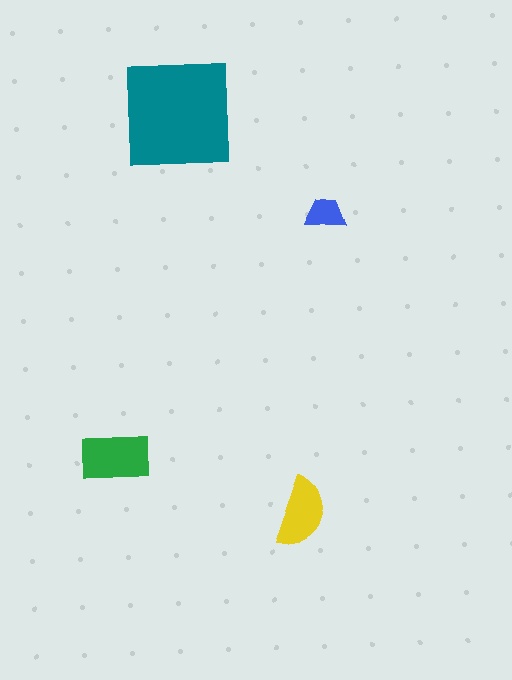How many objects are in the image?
There are 4 objects in the image.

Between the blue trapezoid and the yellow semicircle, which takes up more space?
The yellow semicircle.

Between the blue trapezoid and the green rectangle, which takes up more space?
The green rectangle.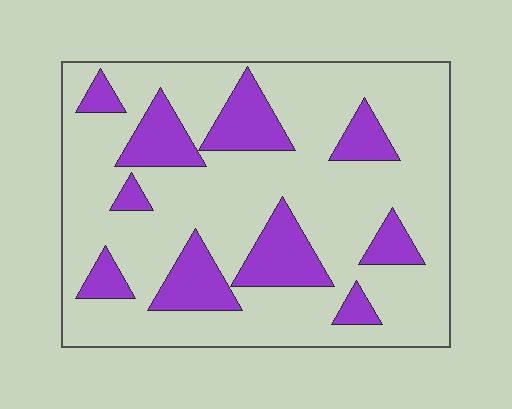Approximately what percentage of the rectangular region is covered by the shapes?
Approximately 25%.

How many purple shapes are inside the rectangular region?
10.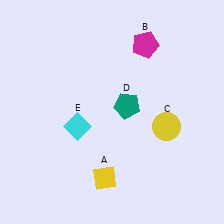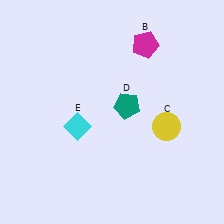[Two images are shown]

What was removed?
The yellow diamond (A) was removed in Image 2.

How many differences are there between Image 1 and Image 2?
There is 1 difference between the two images.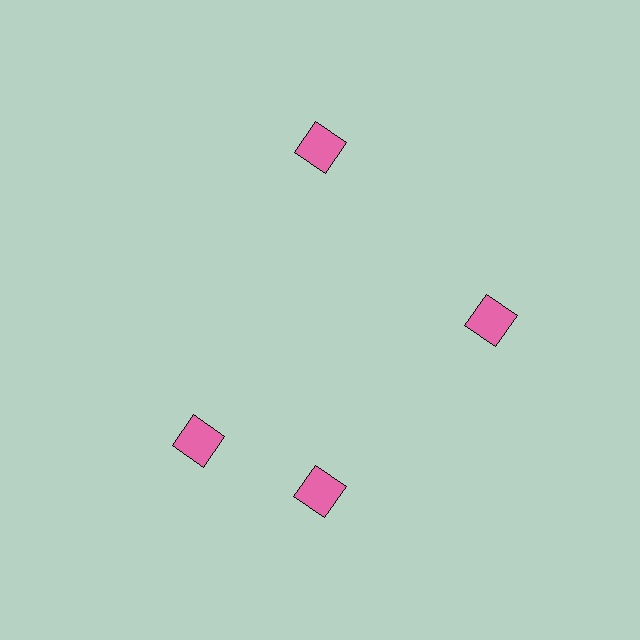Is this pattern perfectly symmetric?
No. The 4 pink squares are arranged in a ring, but one element near the 9 o'clock position is rotated out of alignment along the ring, breaking the 4-fold rotational symmetry.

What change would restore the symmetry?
The symmetry would be restored by rotating it back into even spacing with its neighbors so that all 4 squares sit at equal angles and equal distance from the center.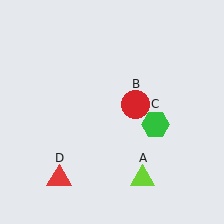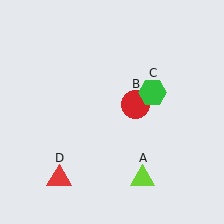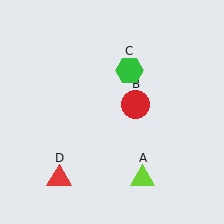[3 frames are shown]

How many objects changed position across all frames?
1 object changed position: green hexagon (object C).